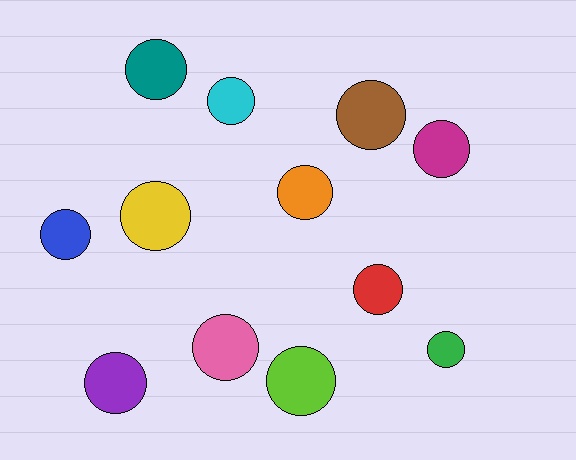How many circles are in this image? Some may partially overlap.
There are 12 circles.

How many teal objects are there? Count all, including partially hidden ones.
There is 1 teal object.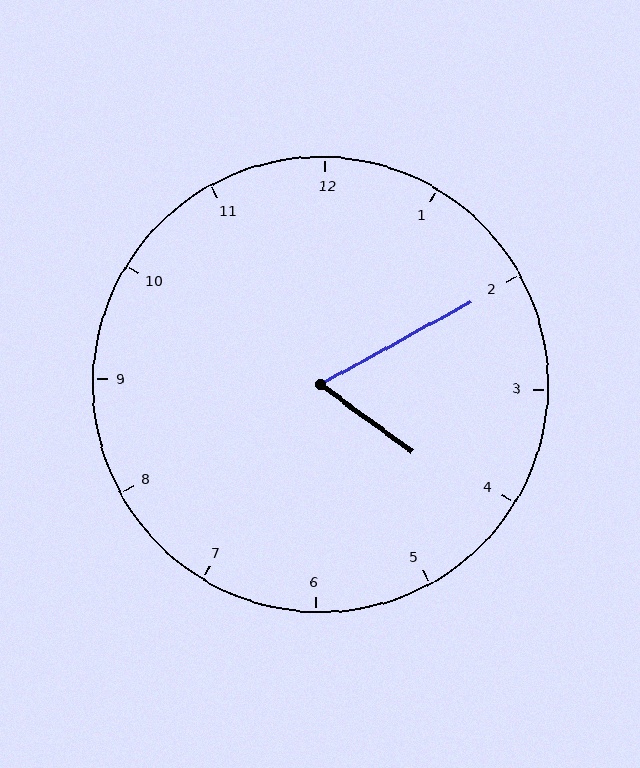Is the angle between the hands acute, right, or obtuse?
It is acute.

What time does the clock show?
4:10.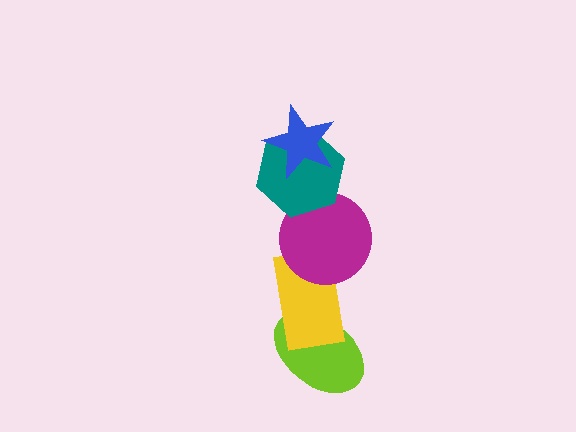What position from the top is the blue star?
The blue star is 1st from the top.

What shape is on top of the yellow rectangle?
The magenta circle is on top of the yellow rectangle.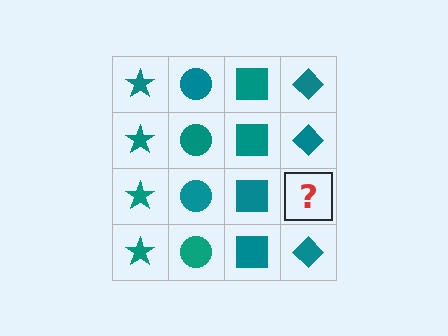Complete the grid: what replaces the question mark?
The question mark should be replaced with a teal diamond.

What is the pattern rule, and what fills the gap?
The rule is that each column has a consistent shape. The gap should be filled with a teal diamond.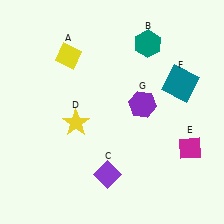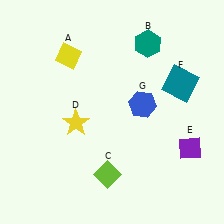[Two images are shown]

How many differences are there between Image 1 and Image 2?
There are 3 differences between the two images.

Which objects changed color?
C changed from purple to lime. E changed from magenta to purple. G changed from purple to blue.